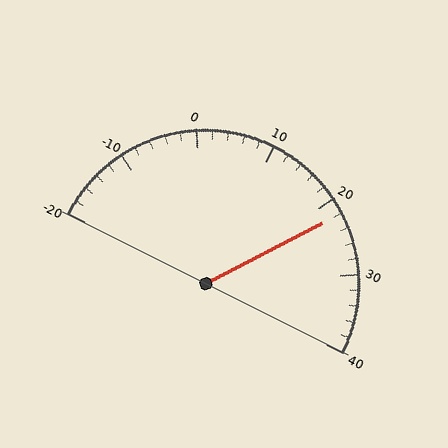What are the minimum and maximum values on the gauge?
The gauge ranges from -20 to 40.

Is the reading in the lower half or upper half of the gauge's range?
The reading is in the upper half of the range (-20 to 40).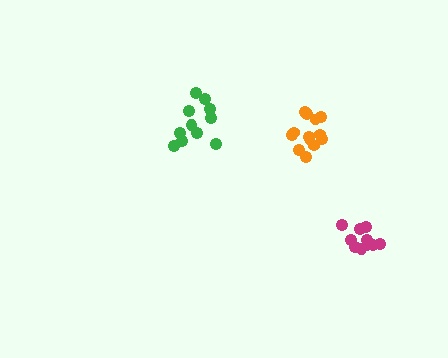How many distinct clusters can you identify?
There are 3 distinct clusters.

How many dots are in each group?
Group 1: 11 dots, Group 2: 13 dots, Group 3: 10 dots (34 total).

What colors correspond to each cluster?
The clusters are colored: green, orange, magenta.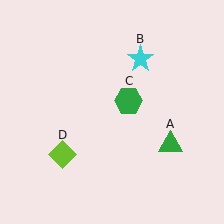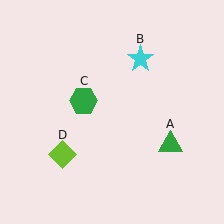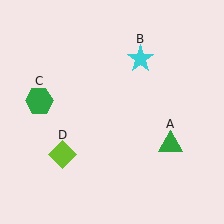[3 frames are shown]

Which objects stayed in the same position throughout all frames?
Green triangle (object A) and cyan star (object B) and lime diamond (object D) remained stationary.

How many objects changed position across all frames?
1 object changed position: green hexagon (object C).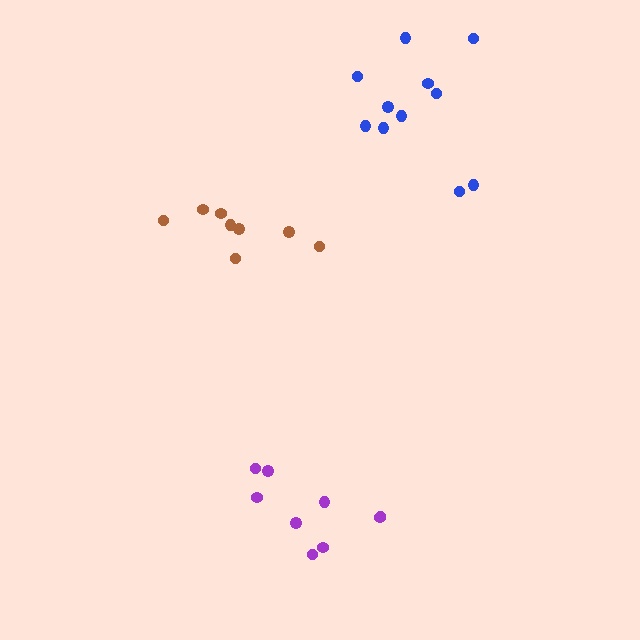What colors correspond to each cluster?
The clusters are colored: brown, purple, blue.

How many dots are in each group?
Group 1: 8 dots, Group 2: 9 dots, Group 3: 11 dots (28 total).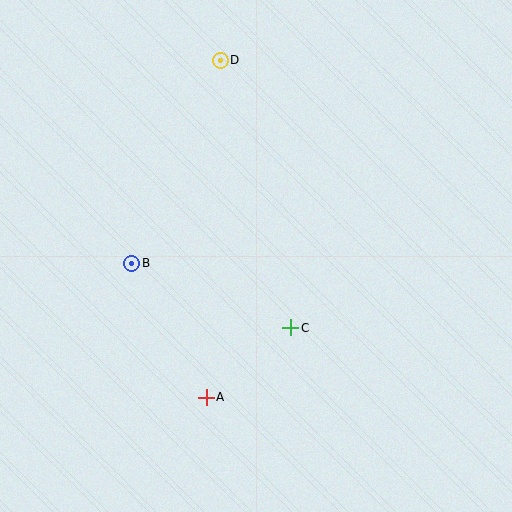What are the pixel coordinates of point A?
Point A is at (206, 397).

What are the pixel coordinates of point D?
Point D is at (220, 60).